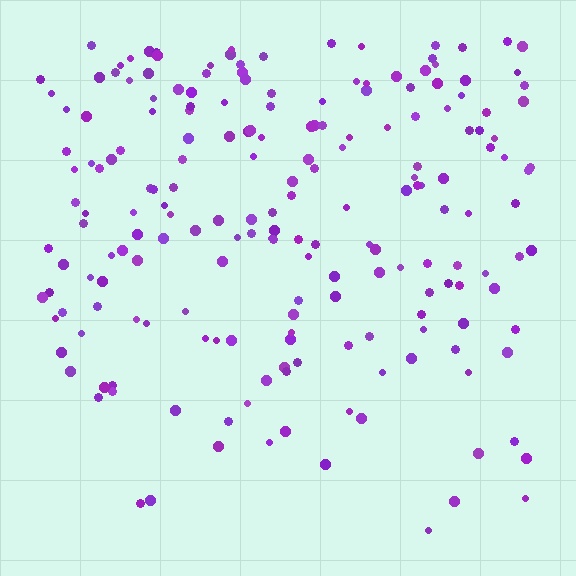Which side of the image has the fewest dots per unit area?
The bottom.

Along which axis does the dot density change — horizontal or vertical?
Vertical.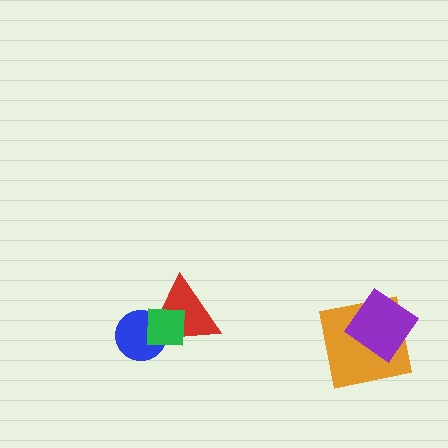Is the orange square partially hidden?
Yes, it is partially covered by another shape.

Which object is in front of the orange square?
The purple diamond is in front of the orange square.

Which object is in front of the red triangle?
The green square is in front of the red triangle.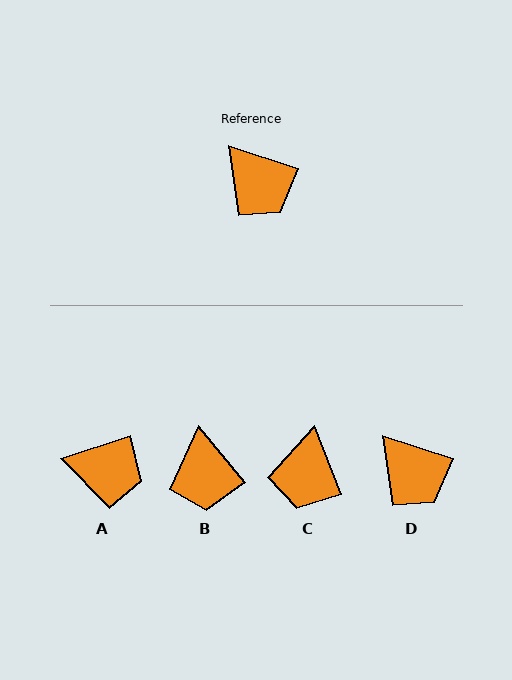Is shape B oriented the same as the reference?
No, it is off by about 32 degrees.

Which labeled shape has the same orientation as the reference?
D.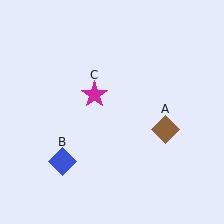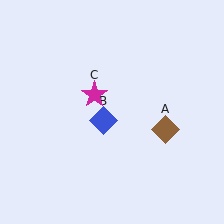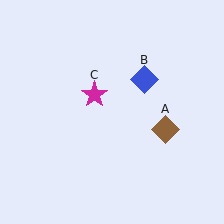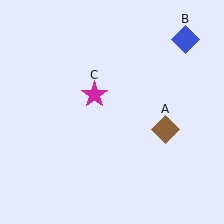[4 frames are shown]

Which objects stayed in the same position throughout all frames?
Brown diamond (object A) and magenta star (object C) remained stationary.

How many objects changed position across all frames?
1 object changed position: blue diamond (object B).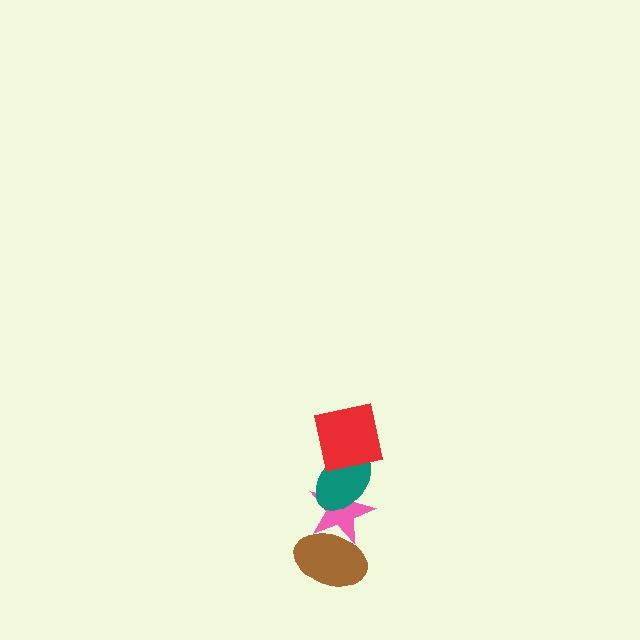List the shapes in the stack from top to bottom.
From top to bottom: the red square, the teal ellipse, the pink star, the brown ellipse.